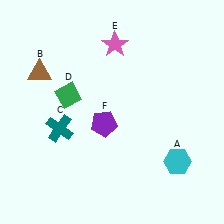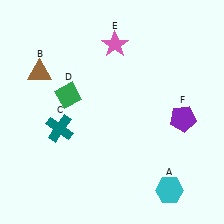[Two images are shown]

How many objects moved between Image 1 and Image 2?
2 objects moved between the two images.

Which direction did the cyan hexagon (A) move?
The cyan hexagon (A) moved down.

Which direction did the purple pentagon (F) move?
The purple pentagon (F) moved right.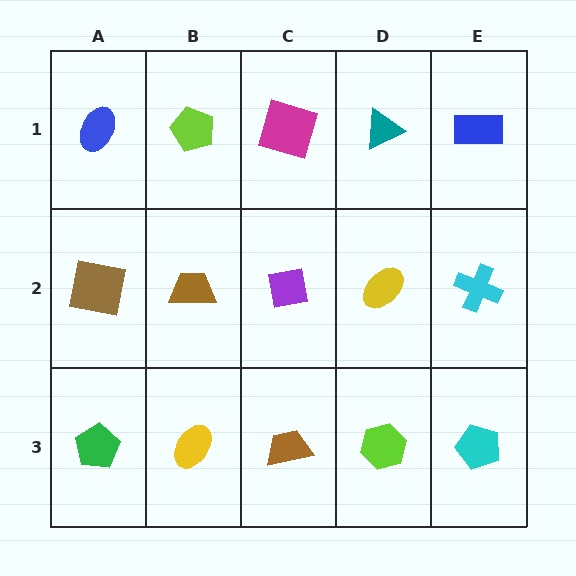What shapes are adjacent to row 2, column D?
A teal triangle (row 1, column D), a lime hexagon (row 3, column D), a purple square (row 2, column C), a cyan cross (row 2, column E).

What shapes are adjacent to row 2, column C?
A magenta square (row 1, column C), a brown trapezoid (row 3, column C), a brown trapezoid (row 2, column B), a yellow ellipse (row 2, column D).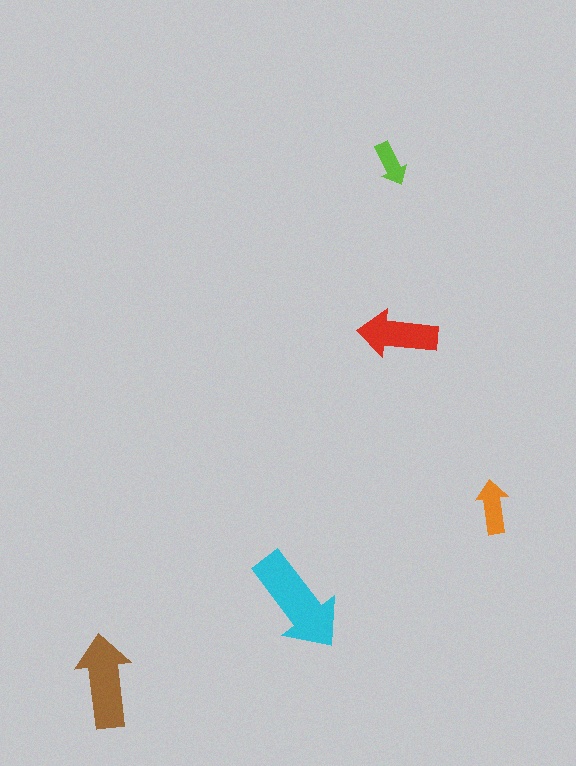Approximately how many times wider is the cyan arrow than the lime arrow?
About 2.5 times wider.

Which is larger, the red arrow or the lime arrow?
The red one.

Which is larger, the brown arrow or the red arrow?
The brown one.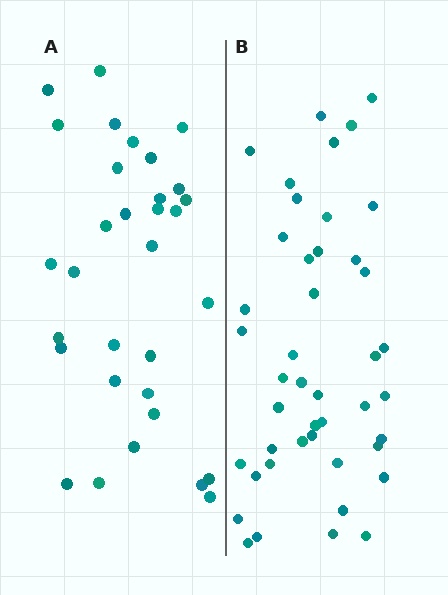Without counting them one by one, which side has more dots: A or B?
Region B (the right region) has more dots.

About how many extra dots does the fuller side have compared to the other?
Region B has roughly 12 or so more dots than region A.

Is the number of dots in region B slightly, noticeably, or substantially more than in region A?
Region B has noticeably more, but not dramatically so. The ratio is roughly 1.4 to 1.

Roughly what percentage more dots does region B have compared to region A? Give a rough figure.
About 40% more.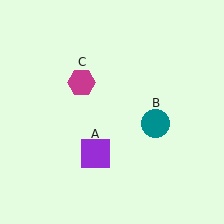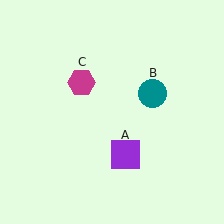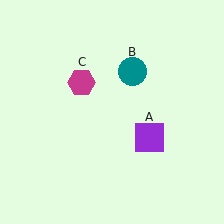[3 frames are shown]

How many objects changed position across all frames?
2 objects changed position: purple square (object A), teal circle (object B).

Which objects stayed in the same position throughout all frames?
Magenta hexagon (object C) remained stationary.